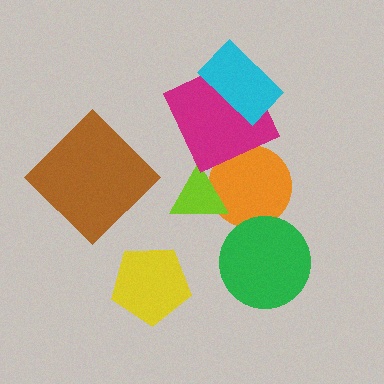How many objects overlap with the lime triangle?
1 object overlaps with the lime triangle.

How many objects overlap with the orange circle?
2 objects overlap with the orange circle.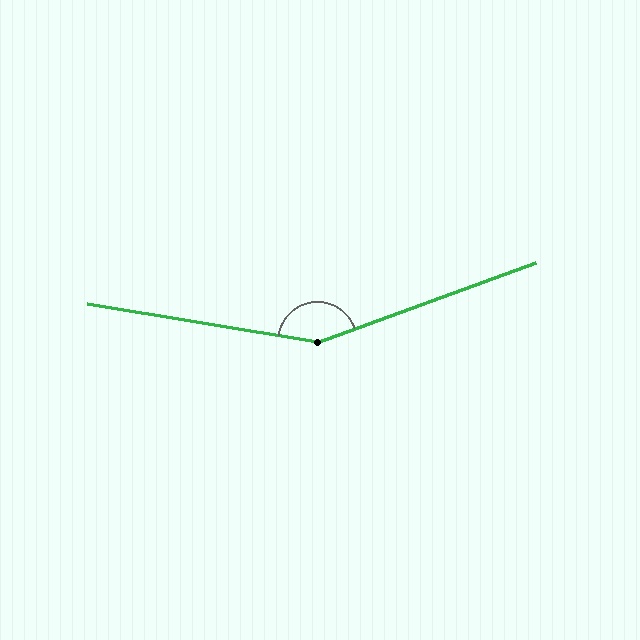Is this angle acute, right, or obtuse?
It is obtuse.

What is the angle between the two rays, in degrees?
Approximately 151 degrees.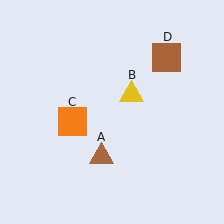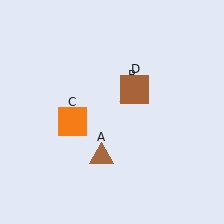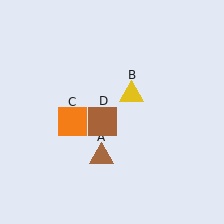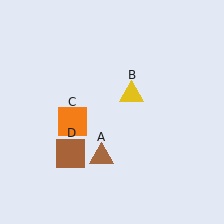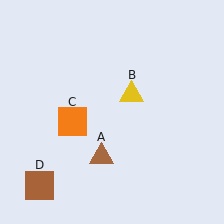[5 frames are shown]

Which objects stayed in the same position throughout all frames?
Brown triangle (object A) and yellow triangle (object B) and orange square (object C) remained stationary.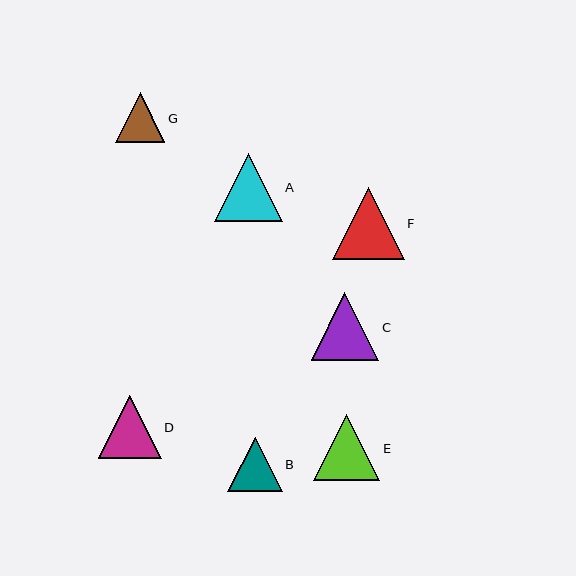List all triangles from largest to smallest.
From largest to smallest: F, C, A, E, D, B, G.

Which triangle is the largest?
Triangle F is the largest with a size of approximately 72 pixels.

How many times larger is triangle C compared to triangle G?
Triangle C is approximately 1.4 times the size of triangle G.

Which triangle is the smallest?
Triangle G is the smallest with a size of approximately 49 pixels.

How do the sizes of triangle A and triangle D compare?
Triangle A and triangle D are approximately the same size.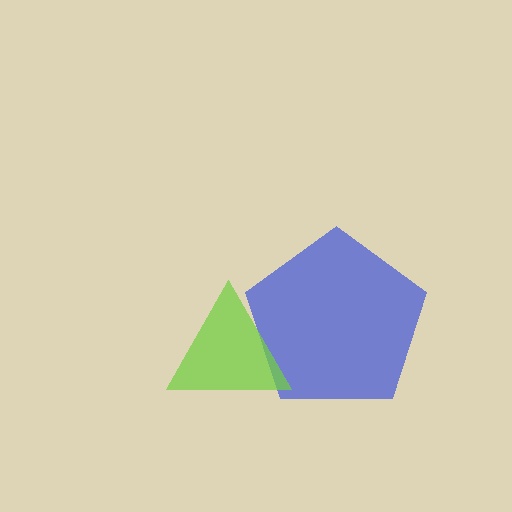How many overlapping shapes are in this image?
There are 2 overlapping shapes in the image.